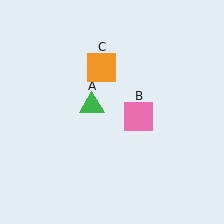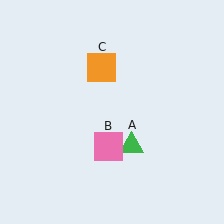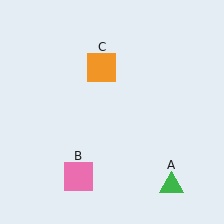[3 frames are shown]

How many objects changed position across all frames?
2 objects changed position: green triangle (object A), pink square (object B).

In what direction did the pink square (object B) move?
The pink square (object B) moved down and to the left.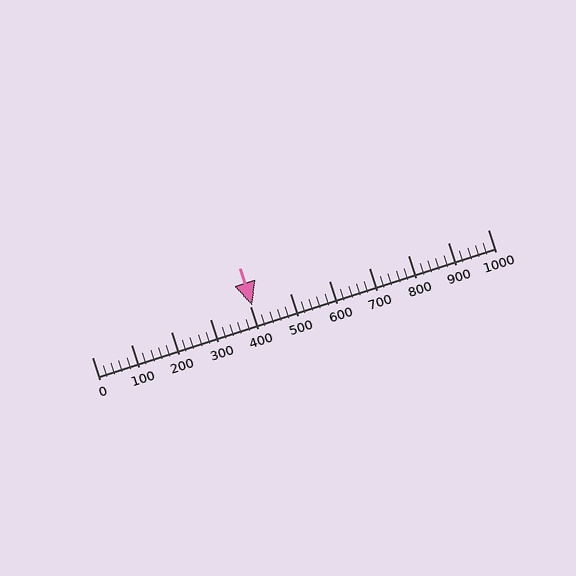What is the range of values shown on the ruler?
The ruler shows values from 0 to 1000.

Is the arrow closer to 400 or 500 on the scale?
The arrow is closer to 400.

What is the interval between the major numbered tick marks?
The major tick marks are spaced 100 units apart.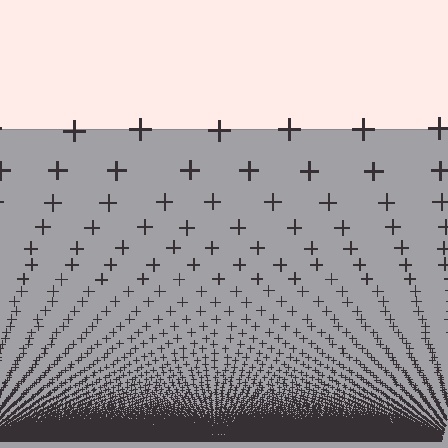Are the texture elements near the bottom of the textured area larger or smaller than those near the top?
Smaller. The gradient is inverted — elements near the bottom are smaller and denser.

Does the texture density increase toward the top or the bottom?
Density increases toward the bottom.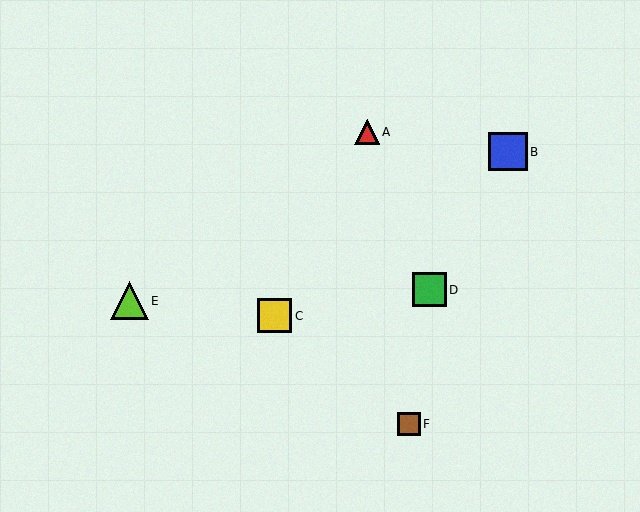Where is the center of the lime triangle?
The center of the lime triangle is at (129, 301).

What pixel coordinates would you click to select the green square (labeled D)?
Click at (429, 290) to select the green square D.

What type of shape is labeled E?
Shape E is a lime triangle.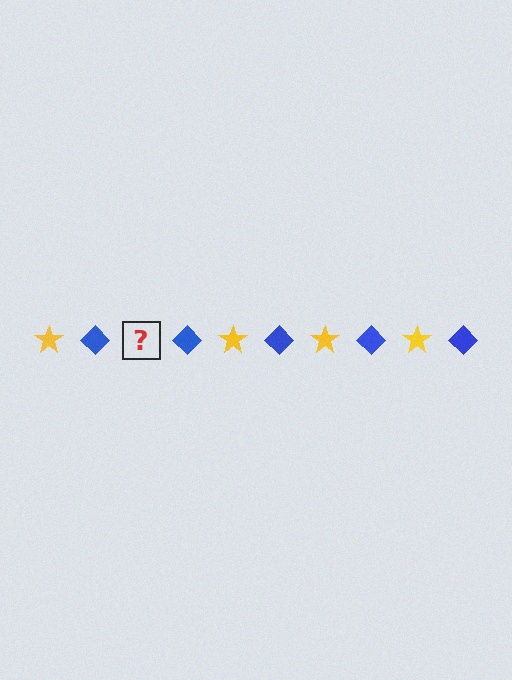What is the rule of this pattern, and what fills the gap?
The rule is that the pattern alternates between yellow star and blue diamond. The gap should be filled with a yellow star.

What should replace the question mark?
The question mark should be replaced with a yellow star.